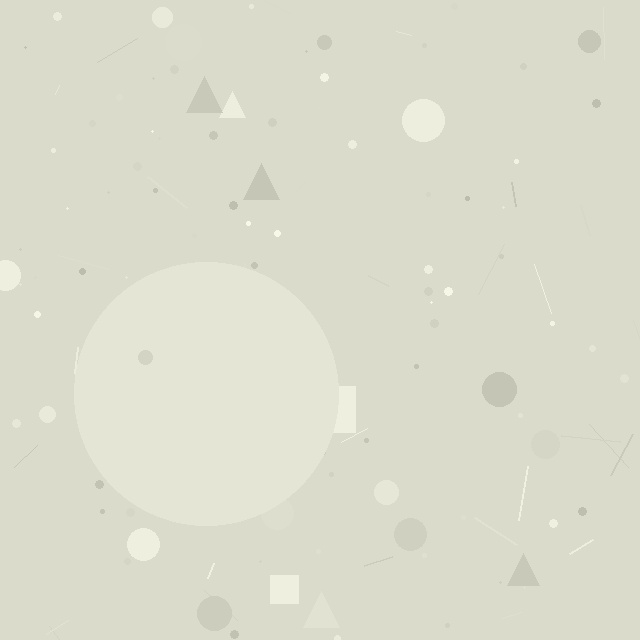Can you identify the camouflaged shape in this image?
The camouflaged shape is a circle.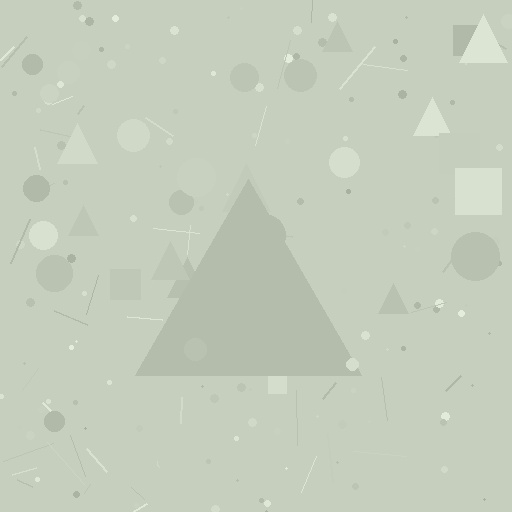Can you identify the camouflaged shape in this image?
The camouflaged shape is a triangle.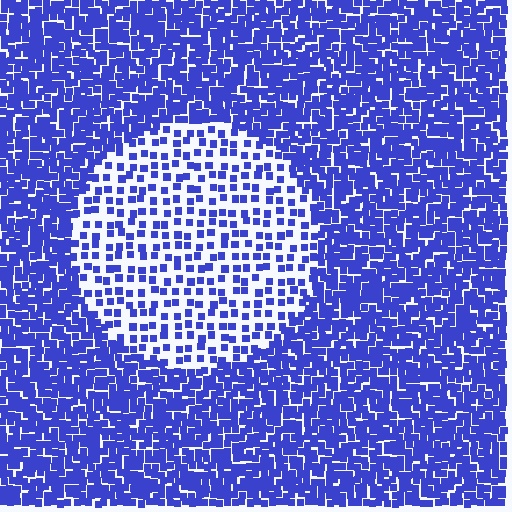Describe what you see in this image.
The image contains small blue elements arranged at two different densities. A circle-shaped region is visible where the elements are less densely packed than the surrounding area.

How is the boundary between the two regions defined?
The boundary is defined by a change in element density (approximately 2.5x ratio). All elements are the same color, size, and shape.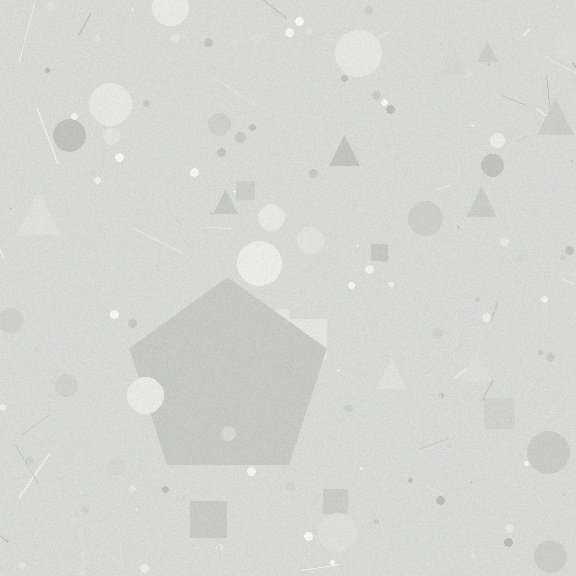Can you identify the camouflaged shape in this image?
The camouflaged shape is a pentagon.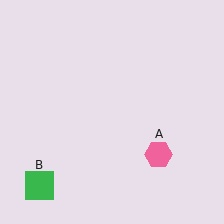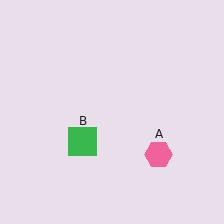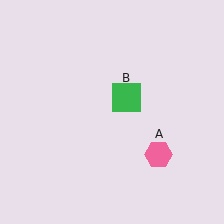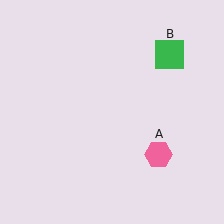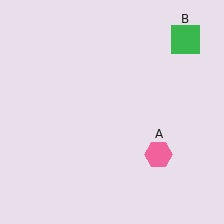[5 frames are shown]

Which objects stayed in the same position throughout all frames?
Pink hexagon (object A) remained stationary.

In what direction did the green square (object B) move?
The green square (object B) moved up and to the right.